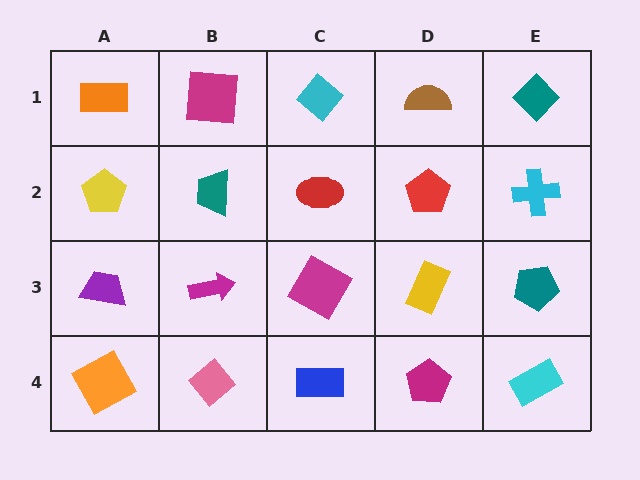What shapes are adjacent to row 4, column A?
A purple trapezoid (row 3, column A), a pink diamond (row 4, column B).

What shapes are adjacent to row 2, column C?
A cyan diamond (row 1, column C), a magenta square (row 3, column C), a teal trapezoid (row 2, column B), a red pentagon (row 2, column D).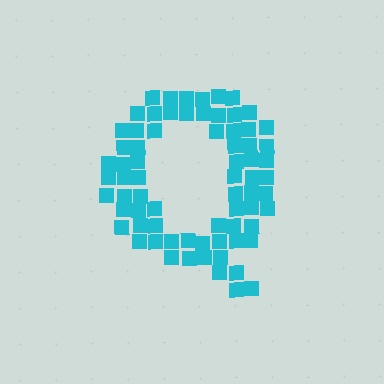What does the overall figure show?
The overall figure shows the letter Q.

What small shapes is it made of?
It is made of small squares.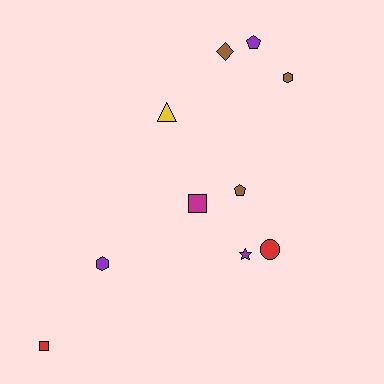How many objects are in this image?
There are 10 objects.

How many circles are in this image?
There is 1 circle.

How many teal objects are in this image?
There are no teal objects.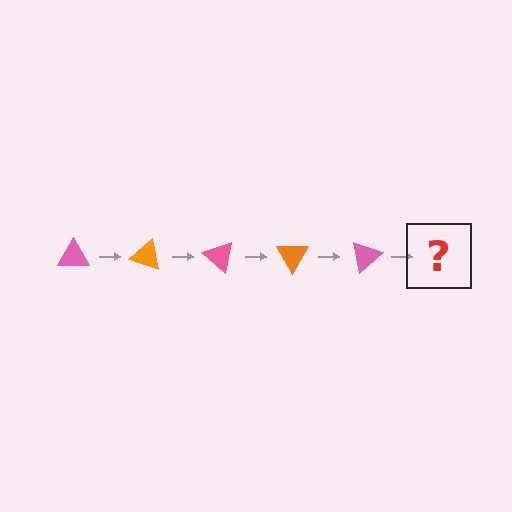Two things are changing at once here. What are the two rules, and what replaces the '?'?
The two rules are that it rotates 20 degrees each step and the color cycles through pink and orange. The '?' should be an orange triangle, rotated 100 degrees from the start.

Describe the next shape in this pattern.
It should be an orange triangle, rotated 100 degrees from the start.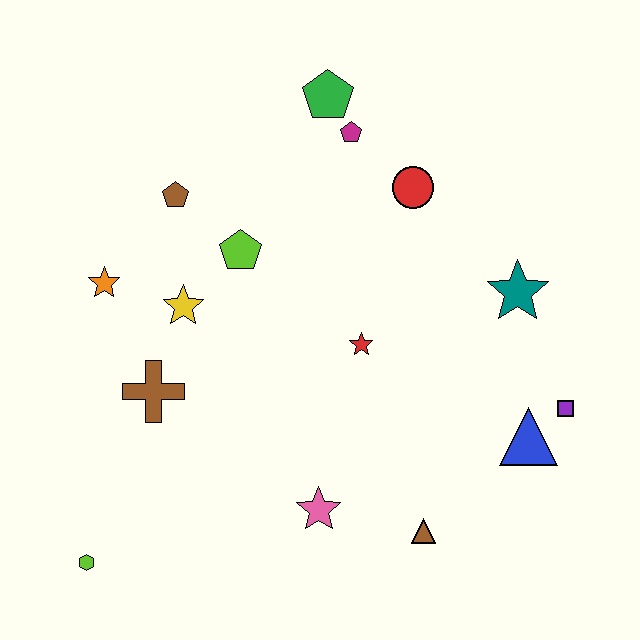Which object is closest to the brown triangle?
The pink star is closest to the brown triangle.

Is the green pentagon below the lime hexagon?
No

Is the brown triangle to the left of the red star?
No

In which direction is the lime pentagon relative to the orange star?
The lime pentagon is to the right of the orange star.